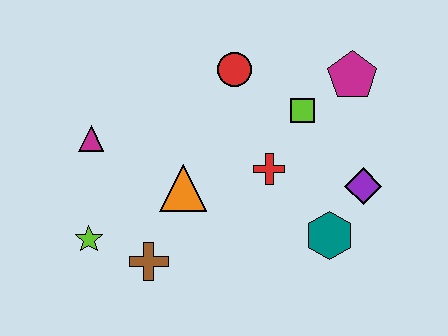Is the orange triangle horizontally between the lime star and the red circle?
Yes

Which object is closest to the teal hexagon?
The purple diamond is closest to the teal hexagon.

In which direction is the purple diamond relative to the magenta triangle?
The purple diamond is to the right of the magenta triangle.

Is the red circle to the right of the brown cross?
Yes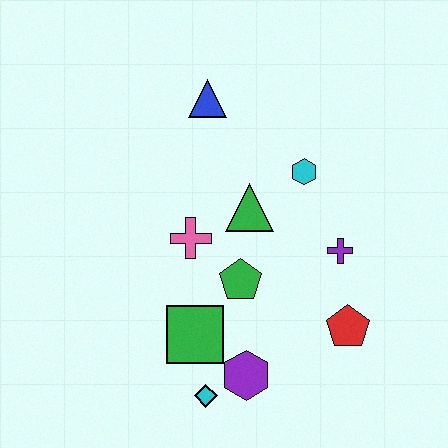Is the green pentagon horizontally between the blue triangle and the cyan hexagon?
Yes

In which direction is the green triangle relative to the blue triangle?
The green triangle is below the blue triangle.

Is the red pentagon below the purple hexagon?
No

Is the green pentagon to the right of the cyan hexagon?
No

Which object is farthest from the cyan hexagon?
The cyan diamond is farthest from the cyan hexagon.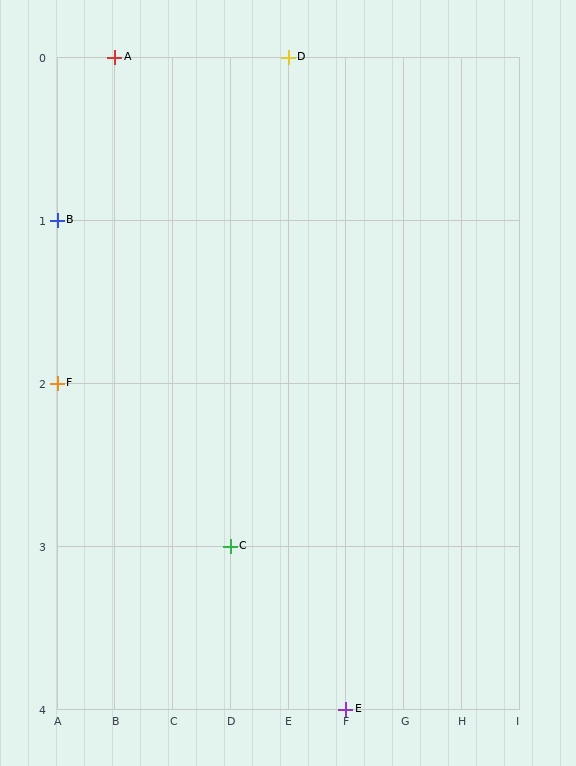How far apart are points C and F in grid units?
Points C and F are 3 columns and 1 row apart (about 3.2 grid units diagonally).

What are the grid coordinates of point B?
Point B is at grid coordinates (A, 1).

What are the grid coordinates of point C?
Point C is at grid coordinates (D, 3).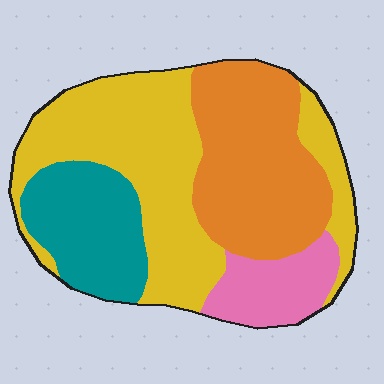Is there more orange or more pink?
Orange.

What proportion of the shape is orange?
Orange takes up about one third (1/3) of the shape.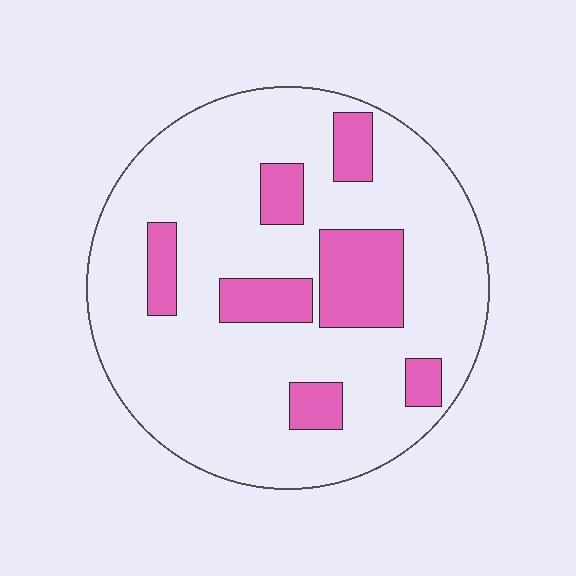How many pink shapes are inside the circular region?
7.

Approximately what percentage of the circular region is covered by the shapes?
Approximately 20%.